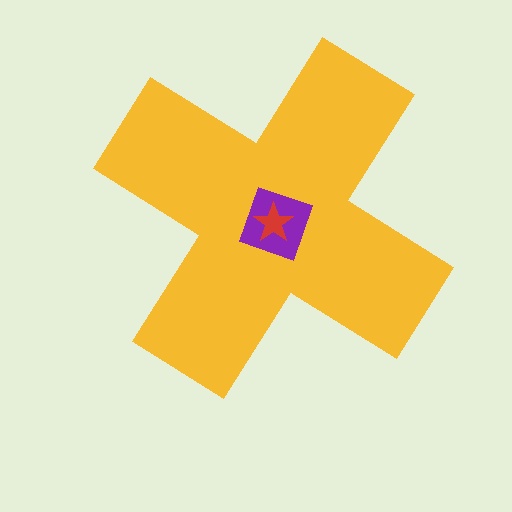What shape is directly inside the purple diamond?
The red star.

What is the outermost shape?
The yellow cross.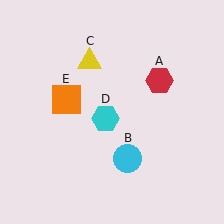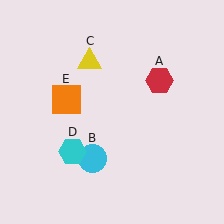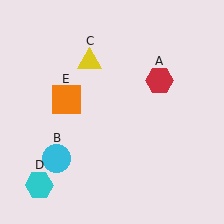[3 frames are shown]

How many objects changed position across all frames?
2 objects changed position: cyan circle (object B), cyan hexagon (object D).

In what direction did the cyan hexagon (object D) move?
The cyan hexagon (object D) moved down and to the left.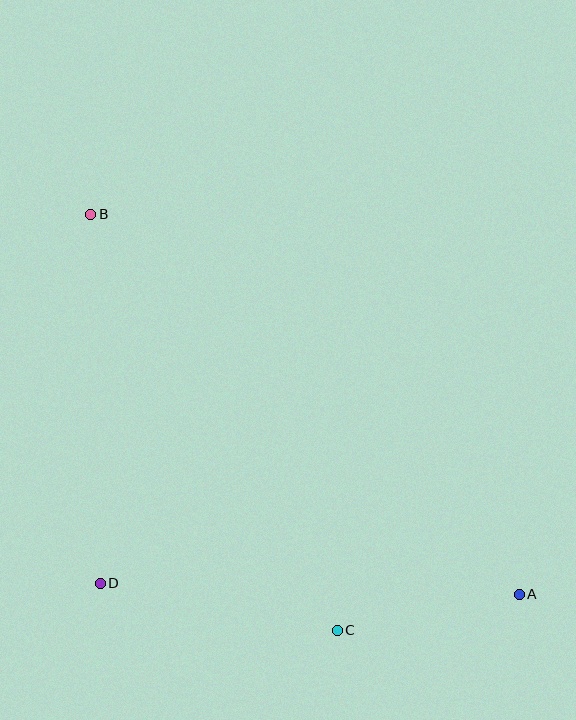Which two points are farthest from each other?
Points A and B are farthest from each other.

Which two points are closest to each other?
Points A and C are closest to each other.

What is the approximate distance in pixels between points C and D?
The distance between C and D is approximately 242 pixels.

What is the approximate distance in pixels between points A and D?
The distance between A and D is approximately 419 pixels.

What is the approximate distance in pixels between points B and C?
The distance between B and C is approximately 484 pixels.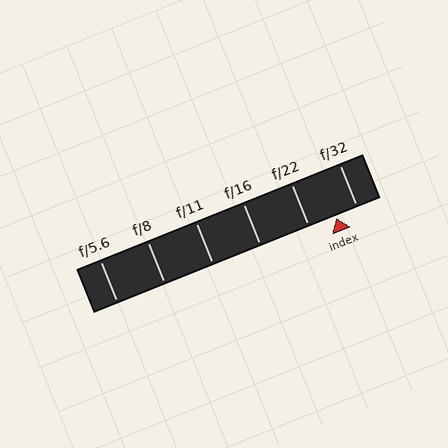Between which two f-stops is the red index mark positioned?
The index mark is between f/22 and f/32.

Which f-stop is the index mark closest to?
The index mark is closest to f/32.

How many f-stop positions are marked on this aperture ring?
There are 6 f-stop positions marked.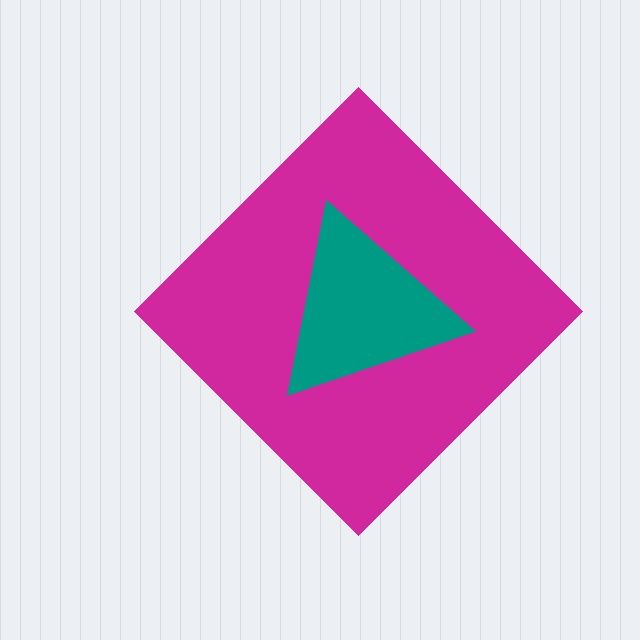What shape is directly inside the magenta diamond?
The teal triangle.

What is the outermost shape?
The magenta diamond.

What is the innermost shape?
The teal triangle.